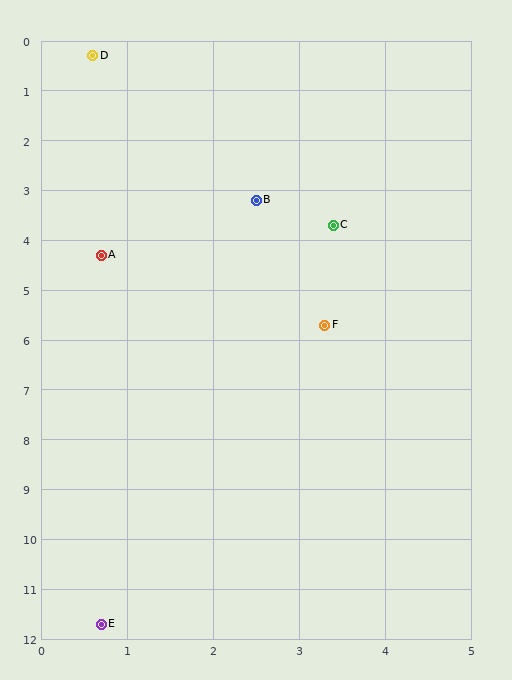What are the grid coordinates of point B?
Point B is at approximately (2.5, 3.2).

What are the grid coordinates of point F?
Point F is at approximately (3.3, 5.7).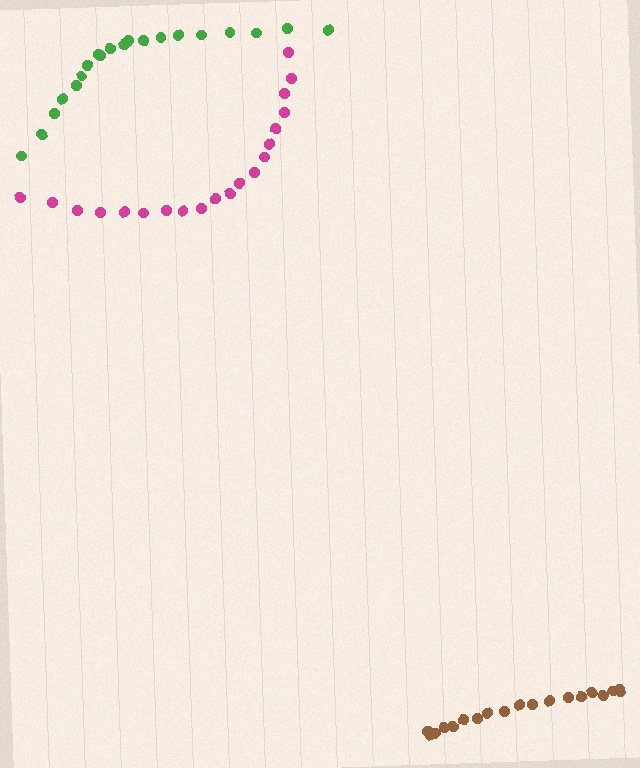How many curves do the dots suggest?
There are 3 distinct paths.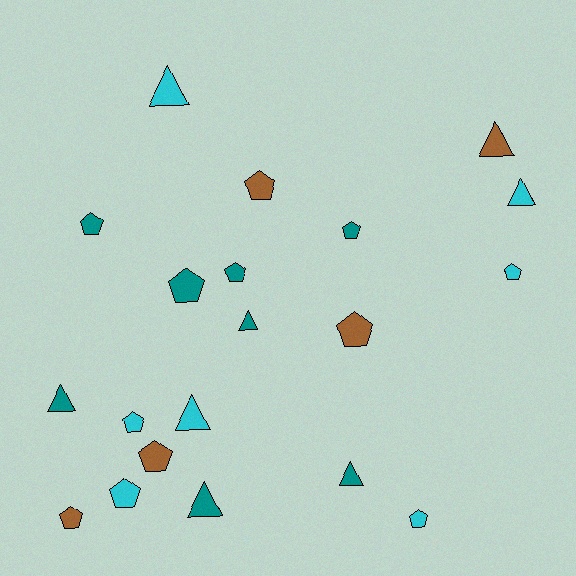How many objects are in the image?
There are 20 objects.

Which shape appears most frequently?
Pentagon, with 12 objects.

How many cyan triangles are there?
There are 3 cyan triangles.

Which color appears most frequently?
Teal, with 8 objects.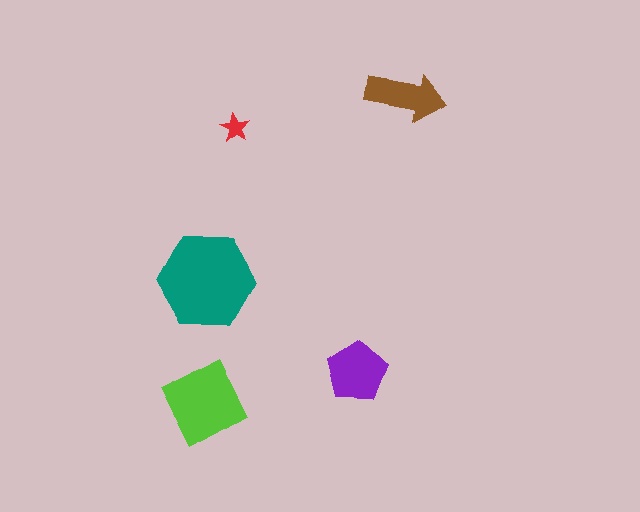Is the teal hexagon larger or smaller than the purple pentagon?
Larger.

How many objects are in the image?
There are 5 objects in the image.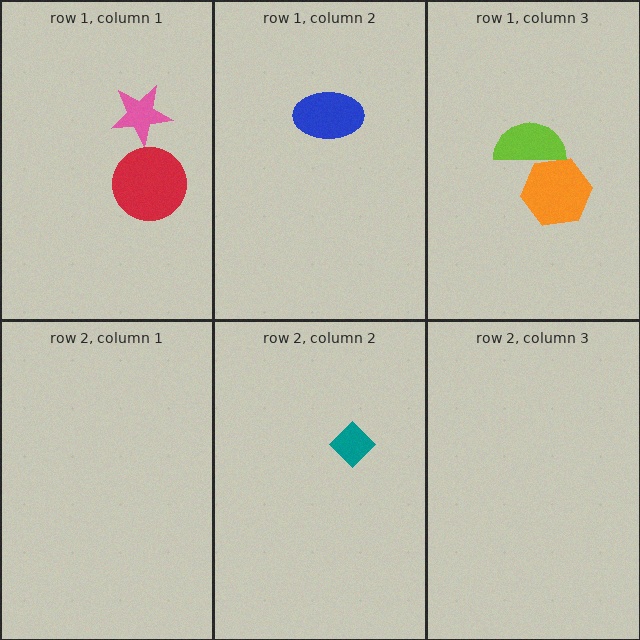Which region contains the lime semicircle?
The row 1, column 3 region.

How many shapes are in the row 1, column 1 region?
2.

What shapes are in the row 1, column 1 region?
The pink star, the red circle.